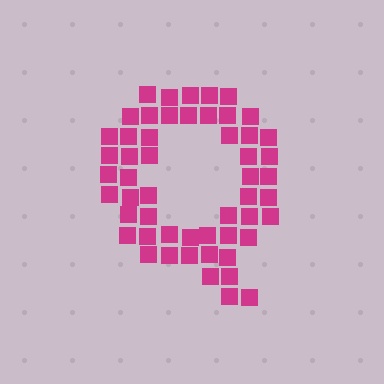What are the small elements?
The small elements are squares.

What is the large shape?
The large shape is the letter Q.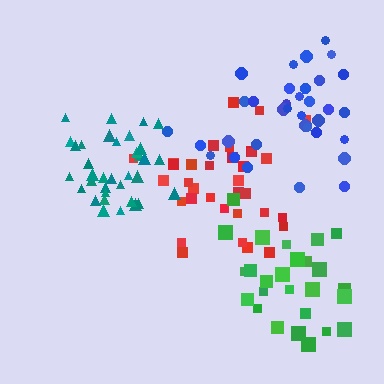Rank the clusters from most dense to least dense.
teal, green, red, blue.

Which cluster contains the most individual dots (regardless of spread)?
Teal (35).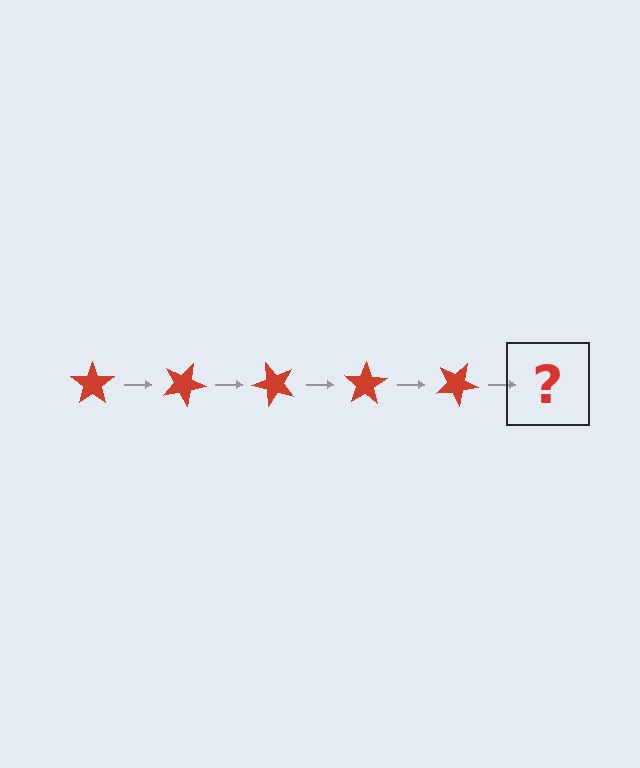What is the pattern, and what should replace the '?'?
The pattern is that the star rotates 25 degrees each step. The '?' should be a red star rotated 125 degrees.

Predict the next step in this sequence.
The next step is a red star rotated 125 degrees.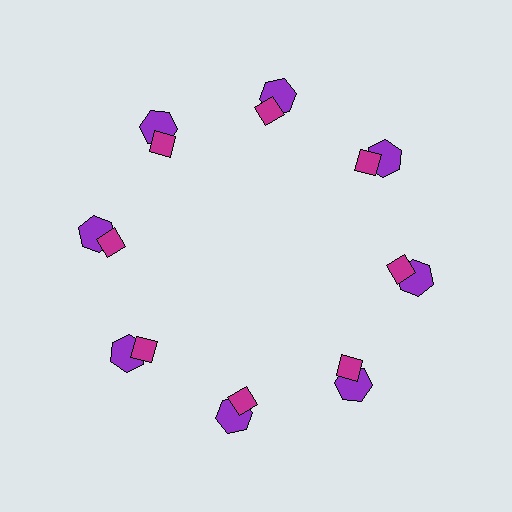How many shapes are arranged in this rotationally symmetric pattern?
There are 16 shapes, arranged in 8 groups of 2.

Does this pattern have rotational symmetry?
Yes, this pattern has 8-fold rotational symmetry. It looks the same after rotating 45 degrees around the center.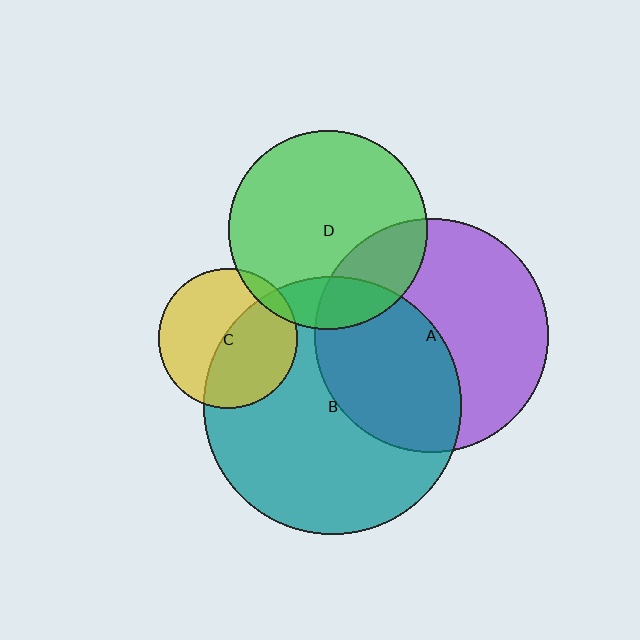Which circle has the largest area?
Circle B (teal).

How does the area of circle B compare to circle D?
Approximately 1.7 times.